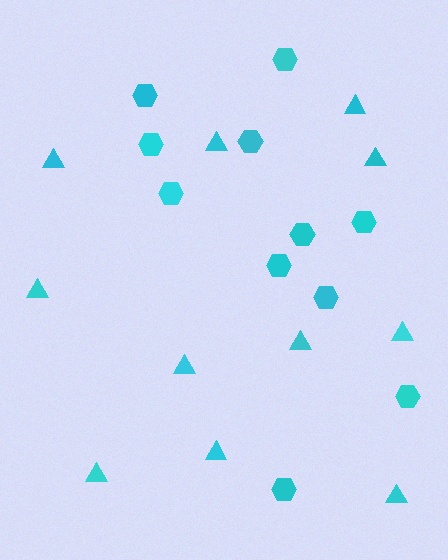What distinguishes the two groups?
There are 2 groups: one group of hexagons (11) and one group of triangles (11).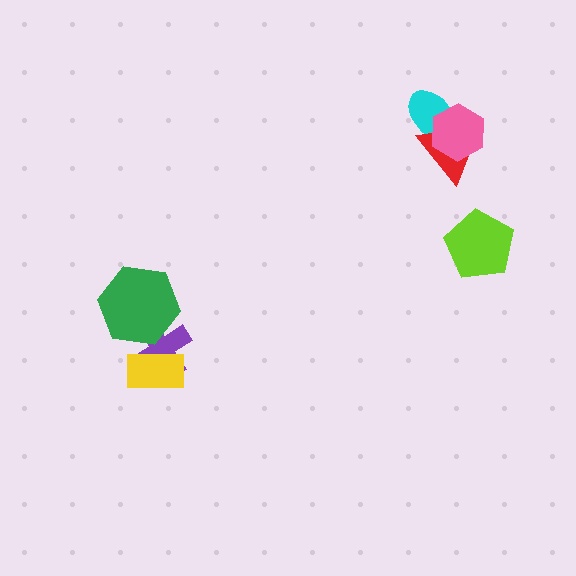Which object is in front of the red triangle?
The pink hexagon is in front of the red triangle.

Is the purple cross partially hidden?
Yes, it is partially covered by another shape.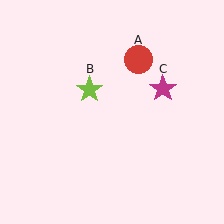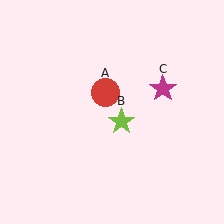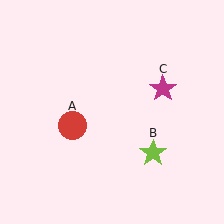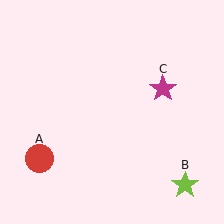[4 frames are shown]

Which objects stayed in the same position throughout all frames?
Magenta star (object C) remained stationary.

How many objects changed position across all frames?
2 objects changed position: red circle (object A), lime star (object B).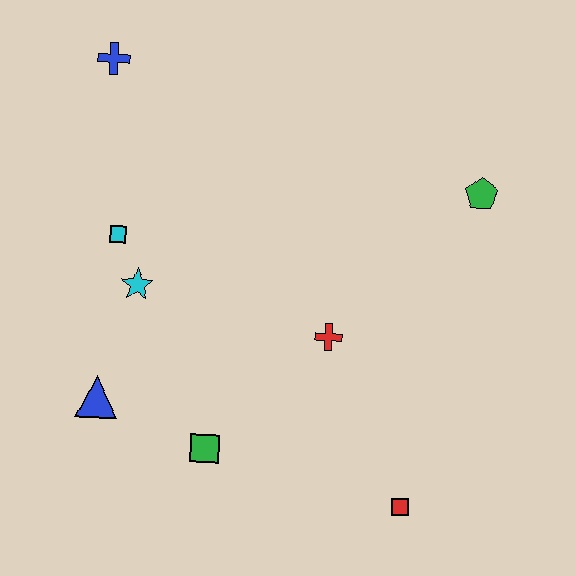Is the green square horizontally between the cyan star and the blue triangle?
No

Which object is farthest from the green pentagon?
The blue triangle is farthest from the green pentagon.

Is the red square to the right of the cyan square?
Yes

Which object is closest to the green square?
The blue triangle is closest to the green square.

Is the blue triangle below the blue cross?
Yes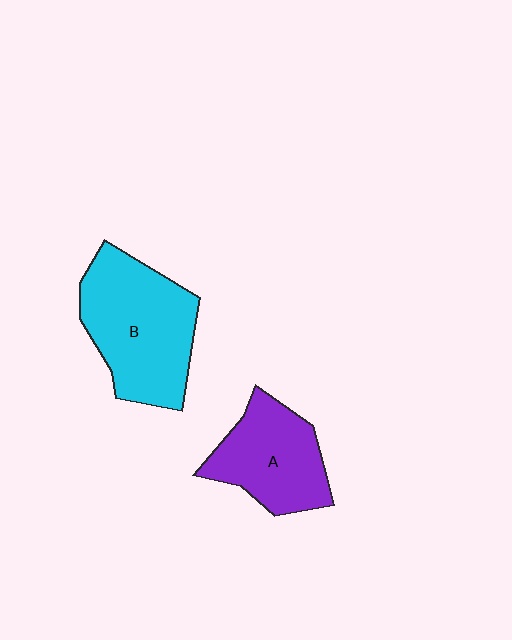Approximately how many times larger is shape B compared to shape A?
Approximately 1.4 times.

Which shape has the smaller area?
Shape A (purple).